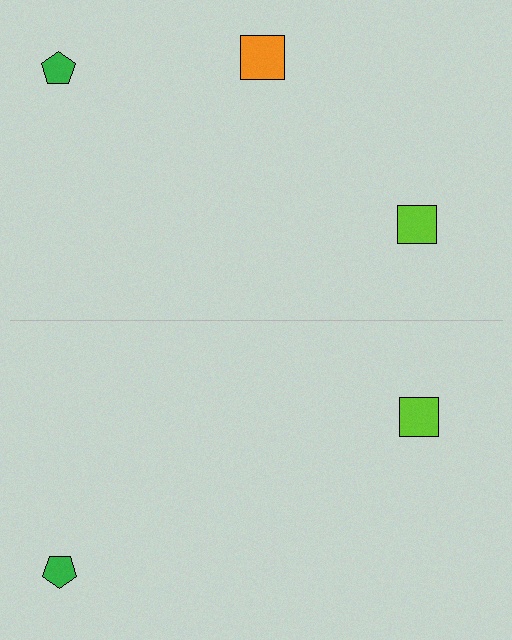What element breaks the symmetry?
A orange square is missing from the bottom side.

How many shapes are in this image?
There are 5 shapes in this image.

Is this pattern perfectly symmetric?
No, the pattern is not perfectly symmetric. A orange square is missing from the bottom side.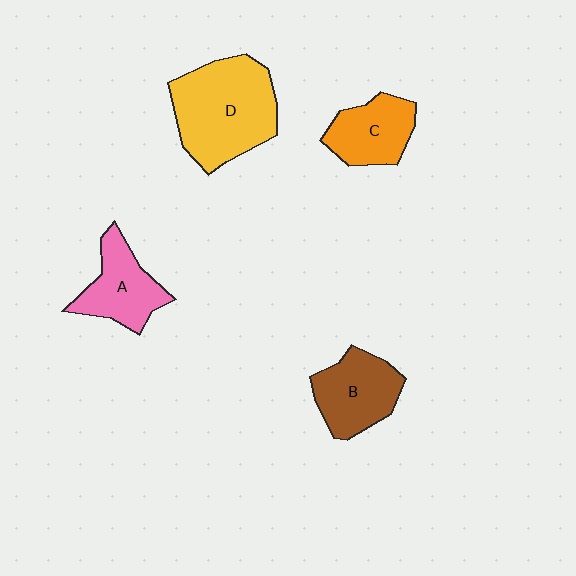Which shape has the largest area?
Shape D (yellow).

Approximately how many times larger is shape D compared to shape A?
Approximately 1.7 times.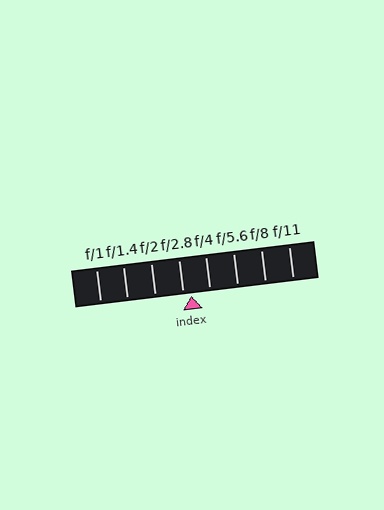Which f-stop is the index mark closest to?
The index mark is closest to f/2.8.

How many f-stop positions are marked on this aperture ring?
There are 8 f-stop positions marked.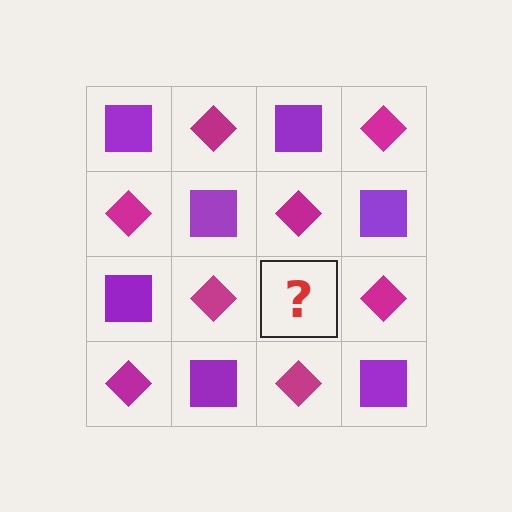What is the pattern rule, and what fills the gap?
The rule is that it alternates purple square and magenta diamond in a checkerboard pattern. The gap should be filled with a purple square.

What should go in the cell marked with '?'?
The missing cell should contain a purple square.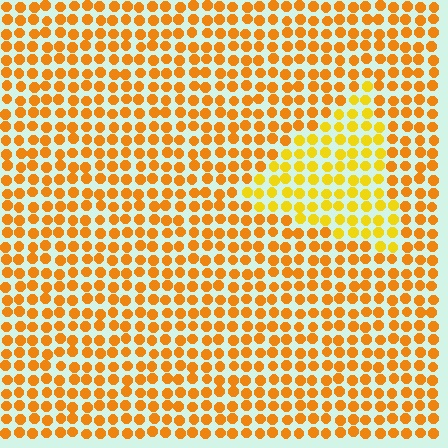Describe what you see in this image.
The image is filled with small orange elements in a uniform arrangement. A triangle-shaped region is visible where the elements are tinted to a slightly different hue, forming a subtle color boundary.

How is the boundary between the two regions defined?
The boundary is defined purely by a slight shift in hue (about 22 degrees). Spacing, size, and orientation are identical on both sides.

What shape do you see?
I see a triangle.